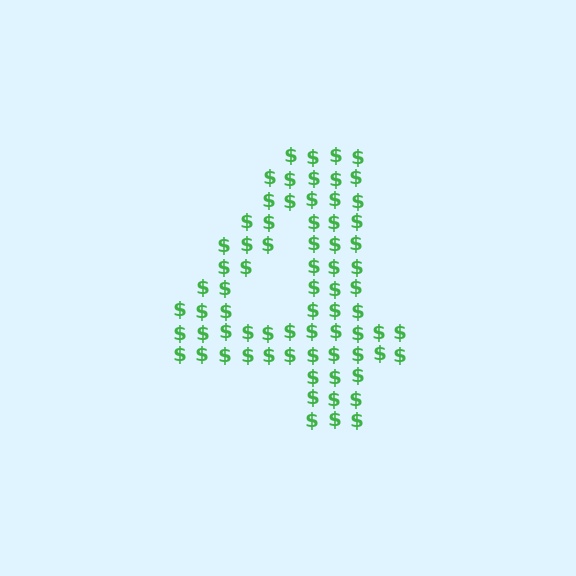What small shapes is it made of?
It is made of small dollar signs.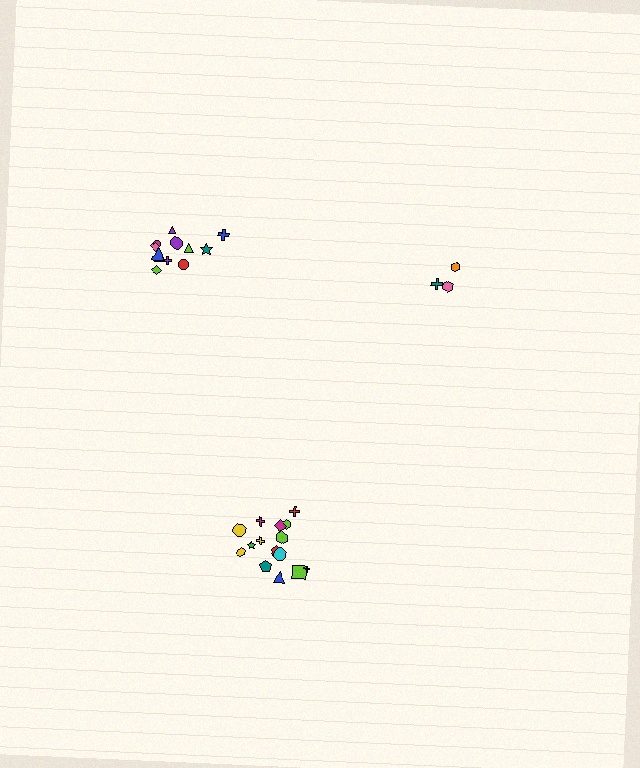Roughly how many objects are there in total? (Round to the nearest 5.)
Roughly 30 objects in total.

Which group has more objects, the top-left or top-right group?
The top-left group.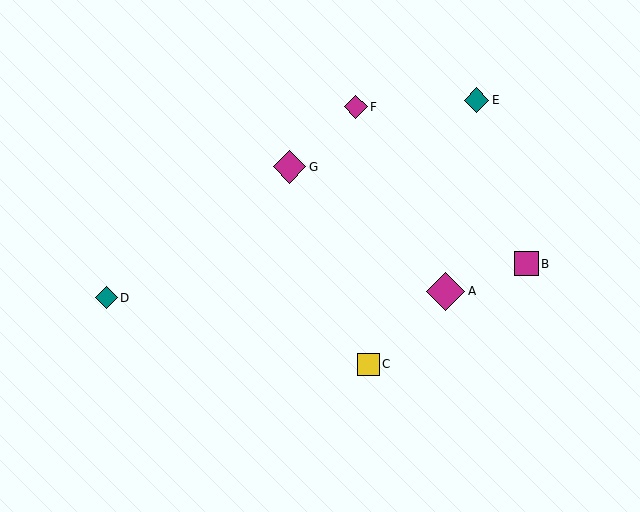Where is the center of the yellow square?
The center of the yellow square is at (368, 364).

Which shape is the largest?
The magenta diamond (labeled A) is the largest.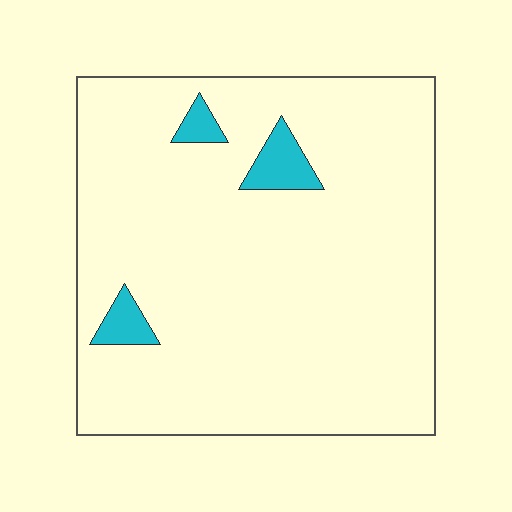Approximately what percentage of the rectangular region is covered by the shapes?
Approximately 5%.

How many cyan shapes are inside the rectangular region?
3.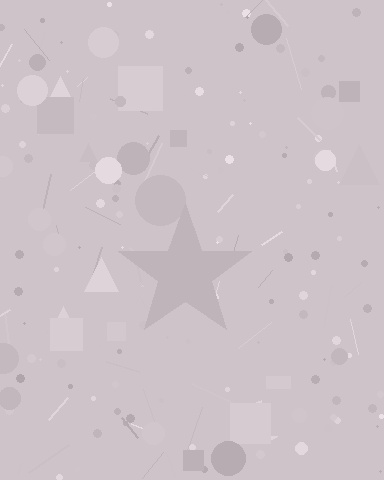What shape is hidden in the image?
A star is hidden in the image.